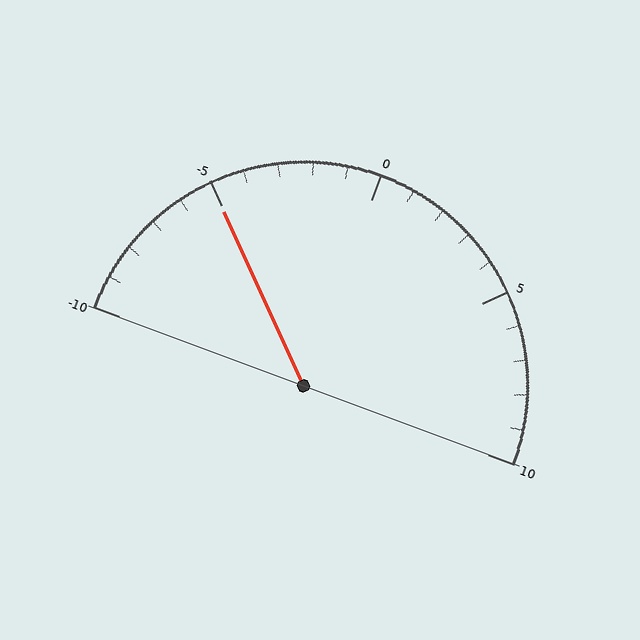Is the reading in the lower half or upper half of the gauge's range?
The reading is in the lower half of the range (-10 to 10).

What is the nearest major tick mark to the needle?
The nearest major tick mark is -5.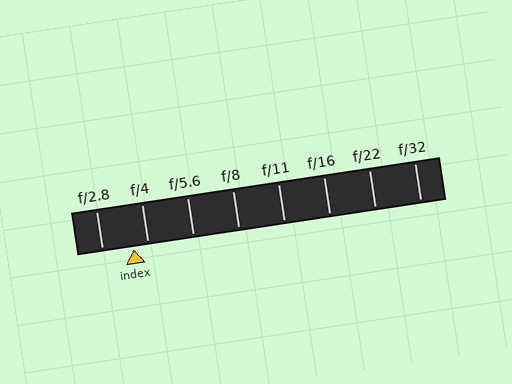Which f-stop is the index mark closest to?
The index mark is closest to f/4.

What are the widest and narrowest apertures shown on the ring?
The widest aperture shown is f/2.8 and the narrowest is f/32.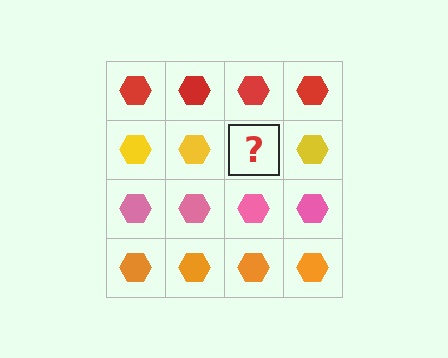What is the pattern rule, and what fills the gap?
The rule is that each row has a consistent color. The gap should be filled with a yellow hexagon.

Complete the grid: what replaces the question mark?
The question mark should be replaced with a yellow hexagon.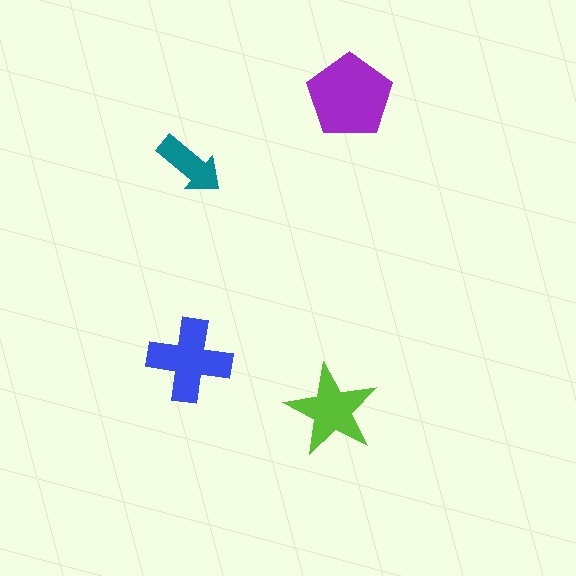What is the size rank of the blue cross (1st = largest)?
2nd.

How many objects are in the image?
There are 4 objects in the image.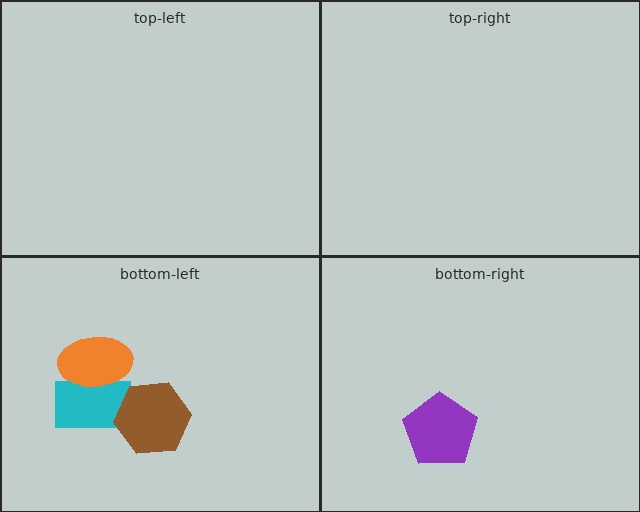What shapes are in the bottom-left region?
The cyan rectangle, the brown hexagon, the orange ellipse.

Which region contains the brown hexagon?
The bottom-left region.